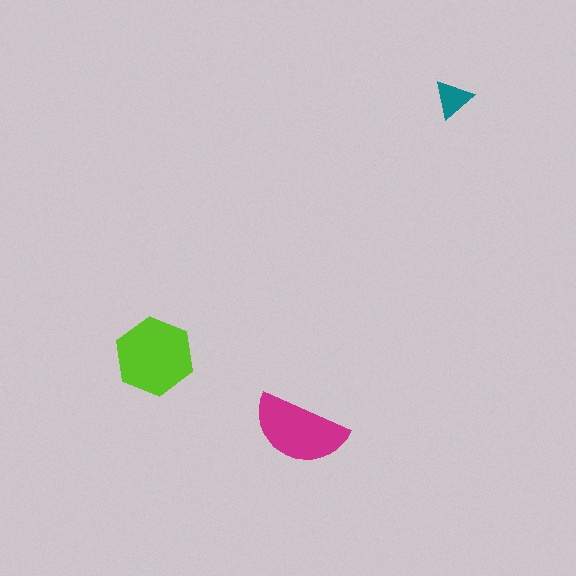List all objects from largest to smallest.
The lime hexagon, the magenta semicircle, the teal triangle.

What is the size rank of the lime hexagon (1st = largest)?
1st.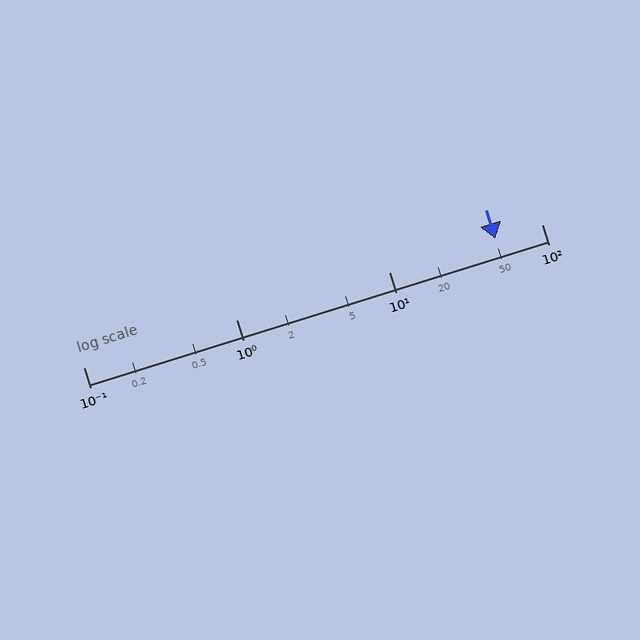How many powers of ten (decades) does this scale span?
The scale spans 3 decades, from 0.1 to 100.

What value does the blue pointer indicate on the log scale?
The pointer indicates approximately 50.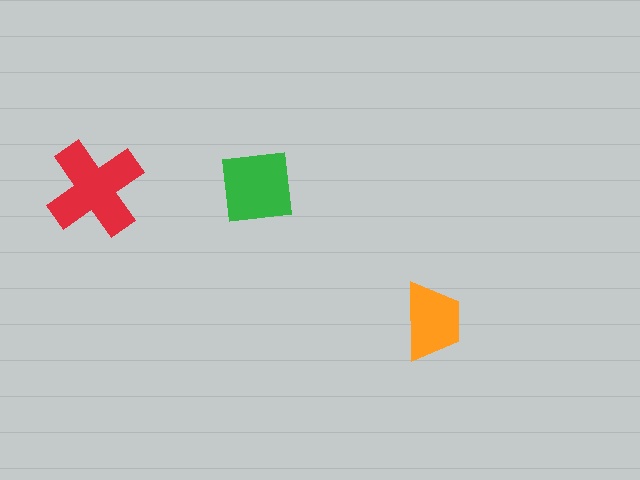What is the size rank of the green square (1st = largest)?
2nd.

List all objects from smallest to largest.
The orange trapezoid, the green square, the red cross.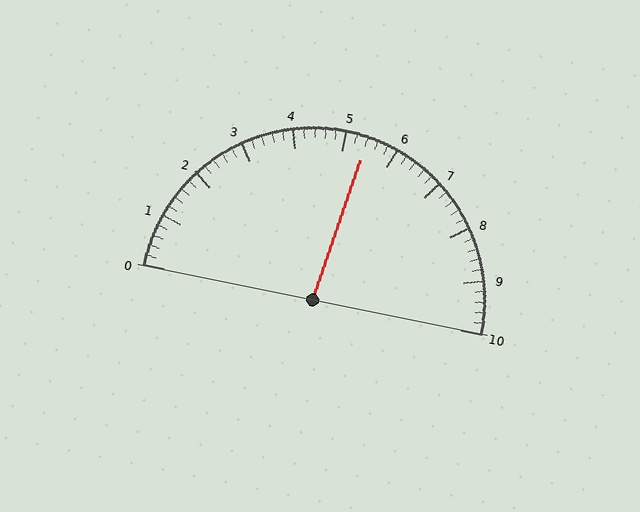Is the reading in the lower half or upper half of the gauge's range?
The reading is in the upper half of the range (0 to 10).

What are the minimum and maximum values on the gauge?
The gauge ranges from 0 to 10.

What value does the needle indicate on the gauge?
The needle indicates approximately 5.4.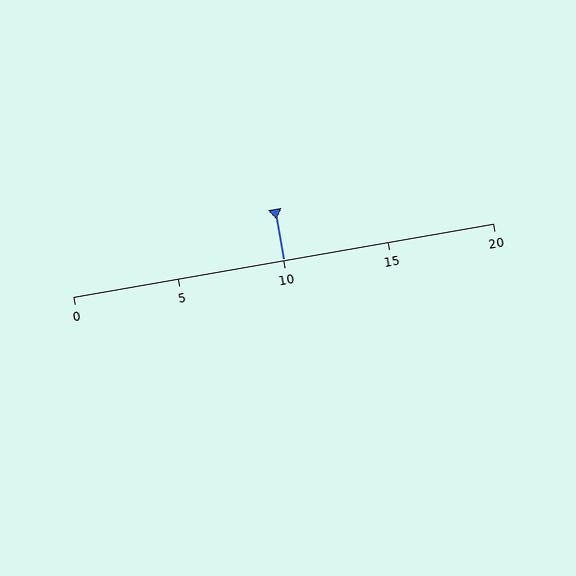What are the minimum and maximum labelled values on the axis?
The axis runs from 0 to 20.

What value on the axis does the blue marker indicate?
The marker indicates approximately 10.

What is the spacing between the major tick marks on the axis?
The major ticks are spaced 5 apart.